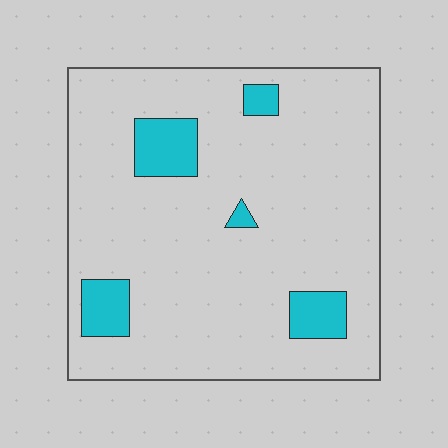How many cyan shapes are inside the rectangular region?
5.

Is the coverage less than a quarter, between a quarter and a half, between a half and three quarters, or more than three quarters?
Less than a quarter.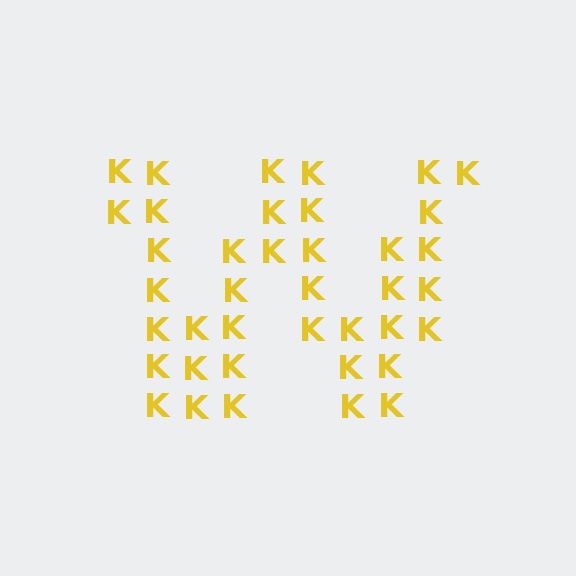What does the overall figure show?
The overall figure shows the letter W.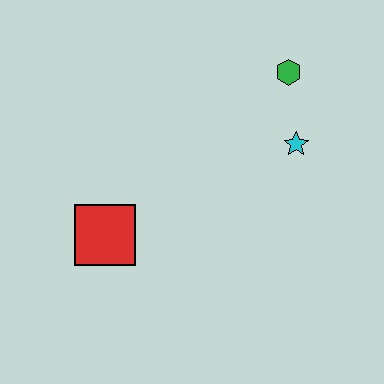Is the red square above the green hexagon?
No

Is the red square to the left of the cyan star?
Yes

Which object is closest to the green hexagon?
The cyan star is closest to the green hexagon.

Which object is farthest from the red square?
The green hexagon is farthest from the red square.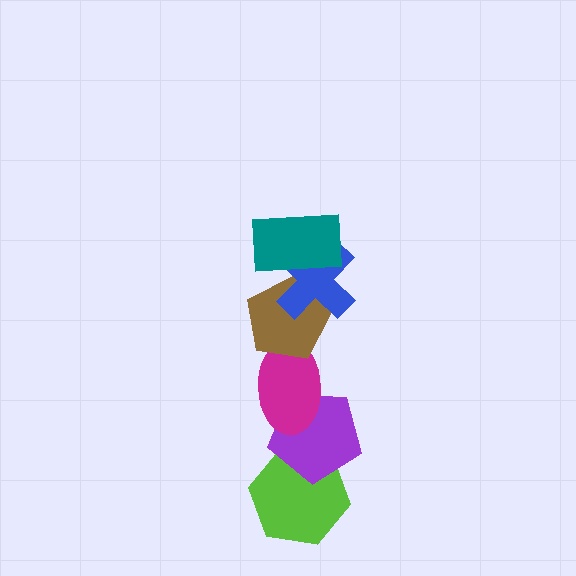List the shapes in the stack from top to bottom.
From top to bottom: the teal rectangle, the blue cross, the brown pentagon, the magenta ellipse, the purple pentagon, the lime hexagon.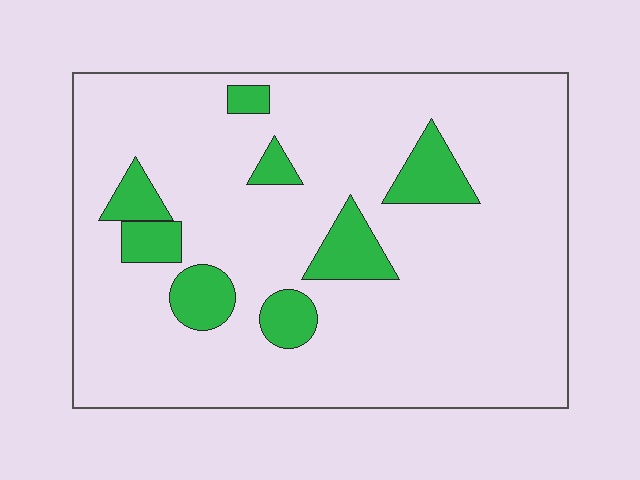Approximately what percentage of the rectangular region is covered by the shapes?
Approximately 15%.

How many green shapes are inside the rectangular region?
8.